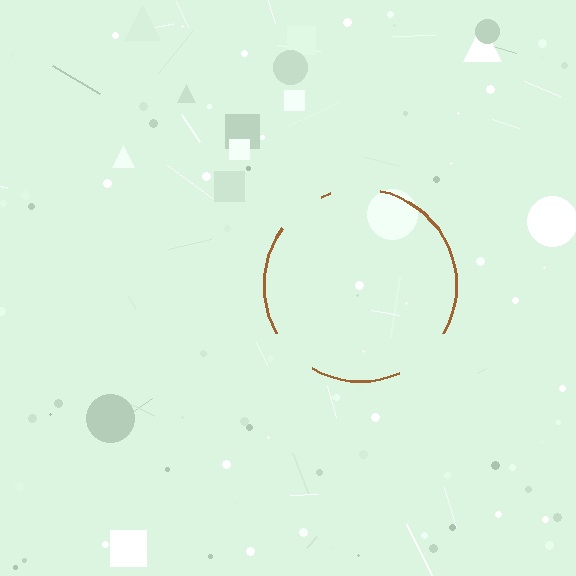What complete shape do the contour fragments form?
The contour fragments form a circle.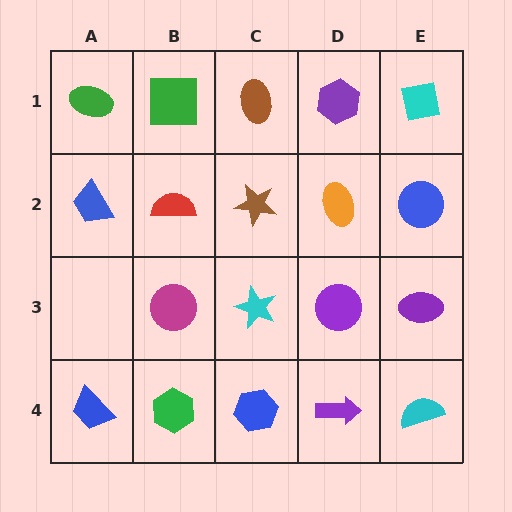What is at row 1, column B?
A green square.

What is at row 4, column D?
A purple arrow.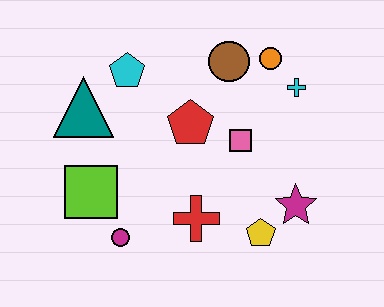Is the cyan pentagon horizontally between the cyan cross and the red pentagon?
No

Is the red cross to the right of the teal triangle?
Yes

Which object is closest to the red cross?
The yellow pentagon is closest to the red cross.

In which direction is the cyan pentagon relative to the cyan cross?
The cyan pentagon is to the left of the cyan cross.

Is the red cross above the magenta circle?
Yes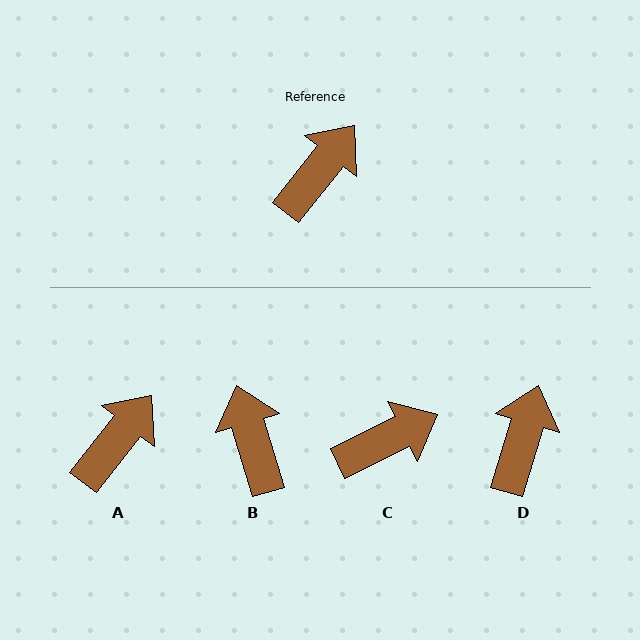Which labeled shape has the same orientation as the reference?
A.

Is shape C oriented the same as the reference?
No, it is off by about 26 degrees.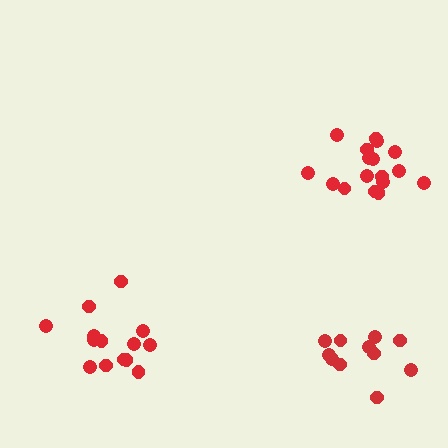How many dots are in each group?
Group 1: 15 dots, Group 2: 11 dots, Group 3: 17 dots (43 total).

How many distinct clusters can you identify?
There are 3 distinct clusters.